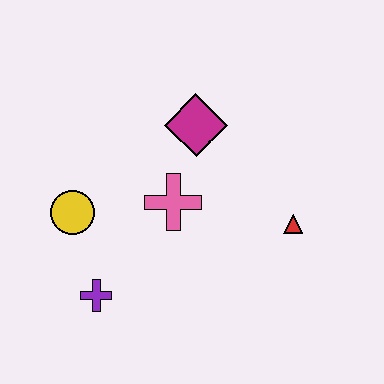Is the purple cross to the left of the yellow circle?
No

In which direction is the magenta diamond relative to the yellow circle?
The magenta diamond is to the right of the yellow circle.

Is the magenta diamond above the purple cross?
Yes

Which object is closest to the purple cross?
The yellow circle is closest to the purple cross.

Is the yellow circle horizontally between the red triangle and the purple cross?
No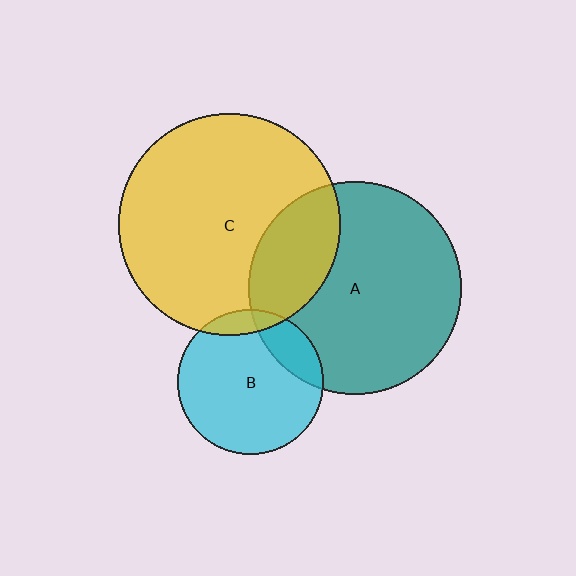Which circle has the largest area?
Circle C (yellow).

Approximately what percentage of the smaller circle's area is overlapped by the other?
Approximately 10%.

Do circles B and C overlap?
Yes.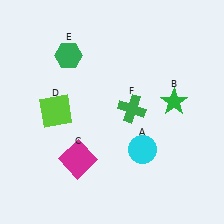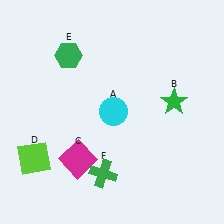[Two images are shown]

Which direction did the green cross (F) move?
The green cross (F) moved down.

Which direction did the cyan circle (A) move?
The cyan circle (A) moved up.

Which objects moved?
The objects that moved are: the cyan circle (A), the lime square (D), the green cross (F).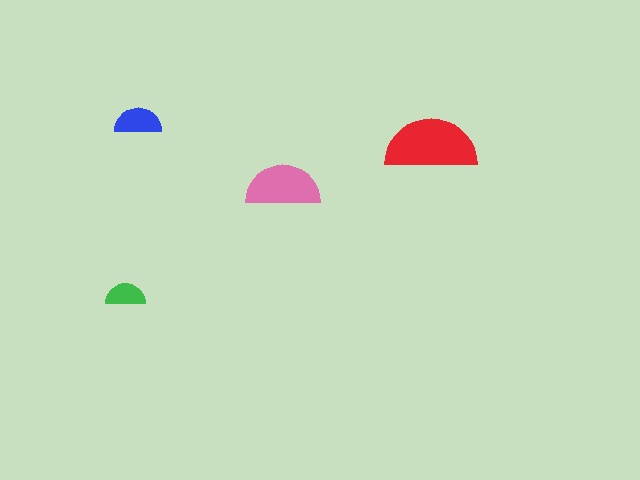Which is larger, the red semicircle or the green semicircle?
The red one.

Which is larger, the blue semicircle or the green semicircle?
The blue one.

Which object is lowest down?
The green semicircle is bottommost.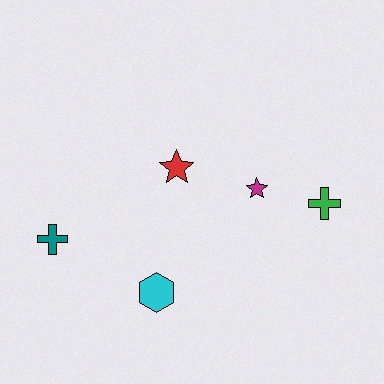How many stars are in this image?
There are 2 stars.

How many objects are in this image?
There are 5 objects.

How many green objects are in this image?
There is 1 green object.